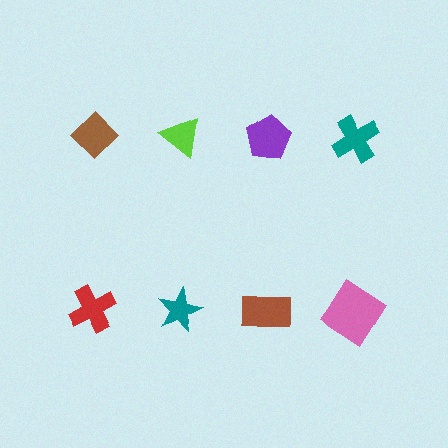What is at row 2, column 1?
A red cross.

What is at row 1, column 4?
A teal cross.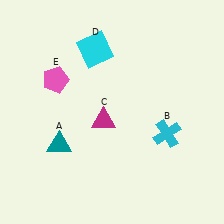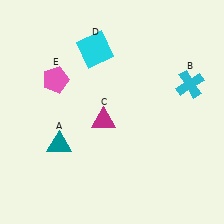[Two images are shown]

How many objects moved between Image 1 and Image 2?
1 object moved between the two images.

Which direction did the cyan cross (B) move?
The cyan cross (B) moved up.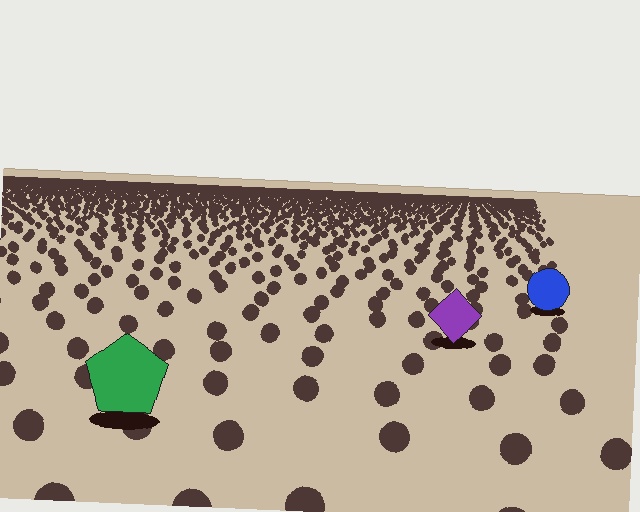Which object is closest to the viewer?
The green pentagon is closest. The texture marks near it are larger and more spread out.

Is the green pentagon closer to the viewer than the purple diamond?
Yes. The green pentagon is closer — you can tell from the texture gradient: the ground texture is coarser near it.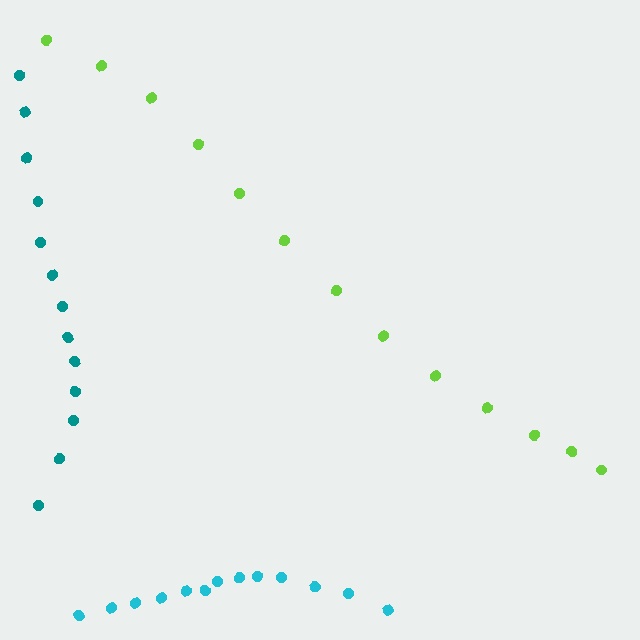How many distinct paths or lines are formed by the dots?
There are 3 distinct paths.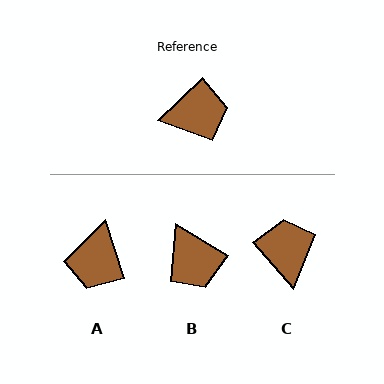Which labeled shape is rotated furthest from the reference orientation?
A, about 116 degrees away.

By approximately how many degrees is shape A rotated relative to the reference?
Approximately 116 degrees clockwise.